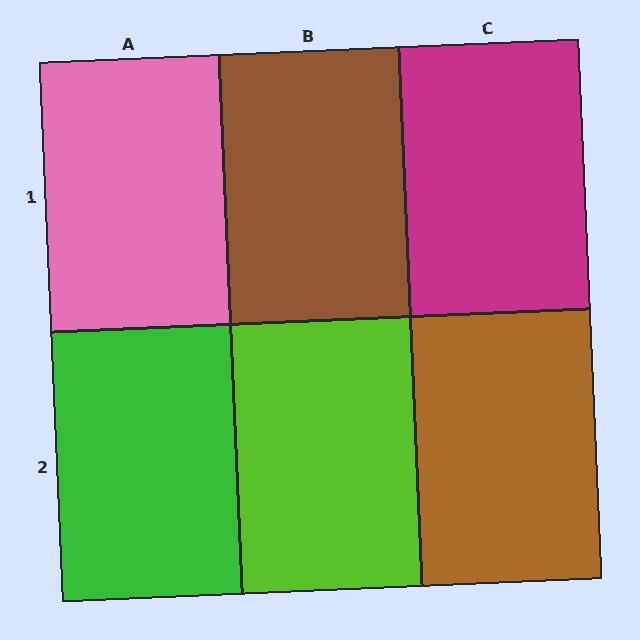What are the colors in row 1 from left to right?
Pink, brown, magenta.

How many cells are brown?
2 cells are brown.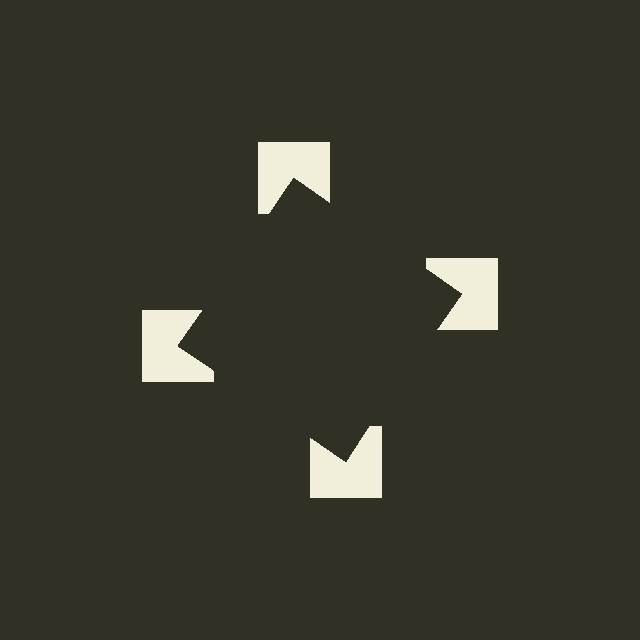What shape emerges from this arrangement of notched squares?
An illusory square — its edges are inferred from the aligned wedge cuts in the notched squares, not physically drawn.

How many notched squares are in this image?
There are 4 — one at each vertex of the illusory square.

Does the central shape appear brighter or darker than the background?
It typically appears slightly darker than the background, even though no actual brightness change is drawn.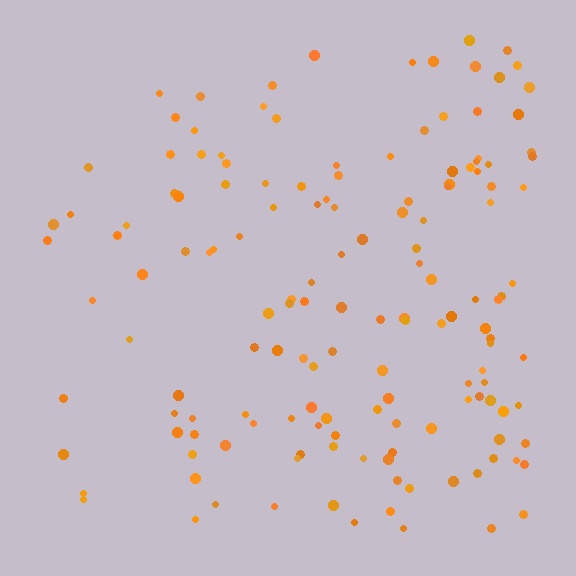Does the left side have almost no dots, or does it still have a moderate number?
Still a moderate number, just noticeably fewer than the right.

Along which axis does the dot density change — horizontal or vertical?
Horizontal.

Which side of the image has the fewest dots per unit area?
The left.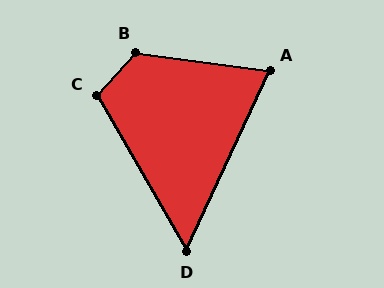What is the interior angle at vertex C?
Approximately 107 degrees (obtuse).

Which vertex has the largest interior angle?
B, at approximately 125 degrees.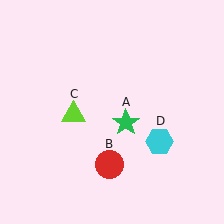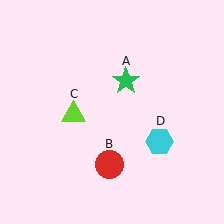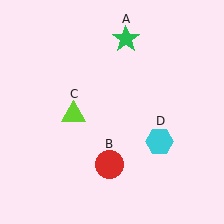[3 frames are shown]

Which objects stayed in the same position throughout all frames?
Red circle (object B) and lime triangle (object C) and cyan hexagon (object D) remained stationary.